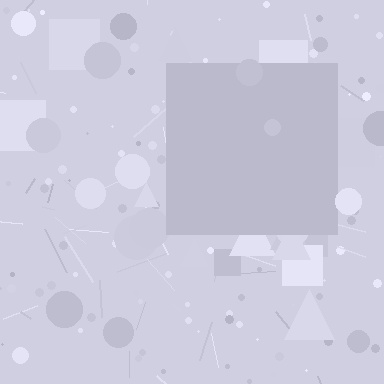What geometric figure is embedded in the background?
A square is embedded in the background.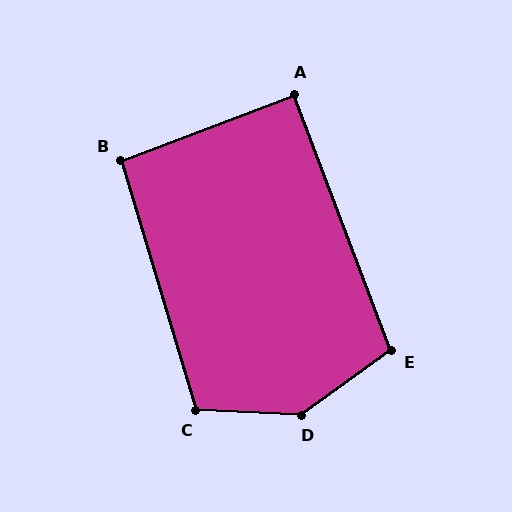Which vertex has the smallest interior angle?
A, at approximately 90 degrees.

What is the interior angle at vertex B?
Approximately 94 degrees (approximately right).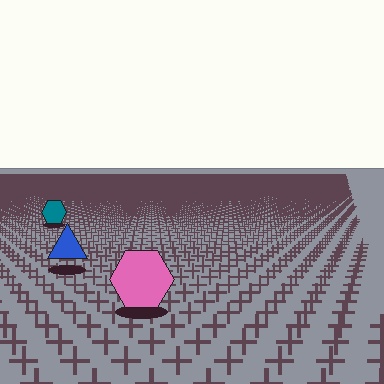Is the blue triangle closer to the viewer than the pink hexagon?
No. The pink hexagon is closer — you can tell from the texture gradient: the ground texture is coarser near it.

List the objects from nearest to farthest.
From nearest to farthest: the pink hexagon, the blue triangle, the teal hexagon.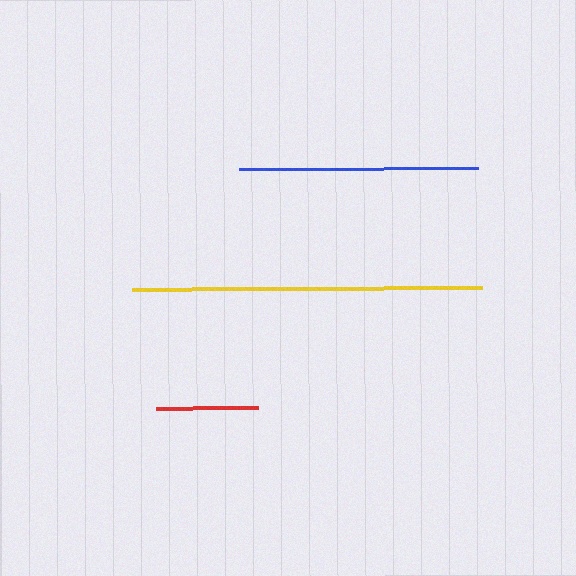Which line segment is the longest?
The yellow line is the longest at approximately 350 pixels.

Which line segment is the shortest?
The red line is the shortest at approximately 102 pixels.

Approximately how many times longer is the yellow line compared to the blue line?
The yellow line is approximately 1.5 times the length of the blue line.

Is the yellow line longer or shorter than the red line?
The yellow line is longer than the red line.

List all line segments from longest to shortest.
From longest to shortest: yellow, blue, red.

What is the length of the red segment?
The red segment is approximately 102 pixels long.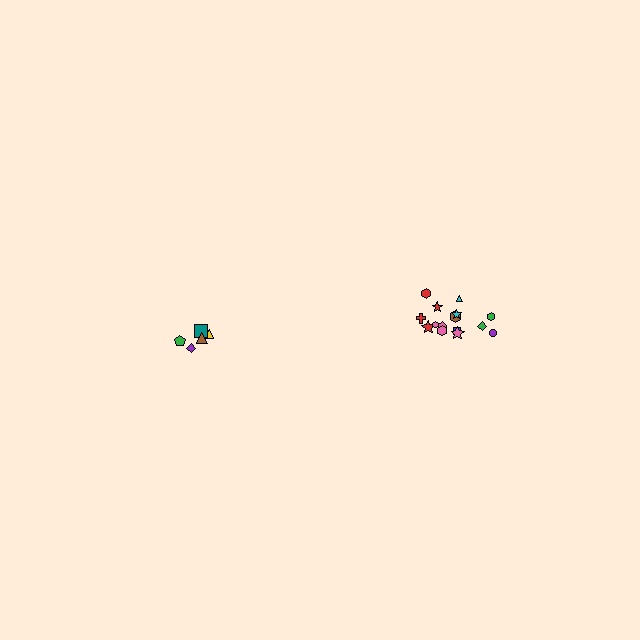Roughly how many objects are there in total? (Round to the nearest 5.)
Roughly 20 objects in total.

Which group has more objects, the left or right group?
The right group.